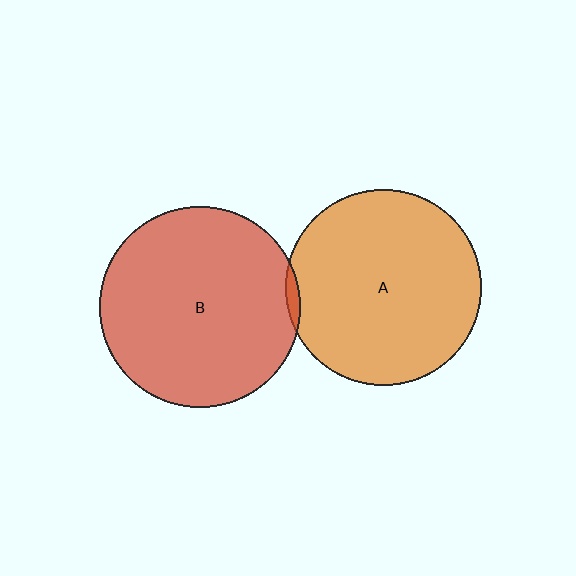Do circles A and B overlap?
Yes.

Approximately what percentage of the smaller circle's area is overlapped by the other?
Approximately 5%.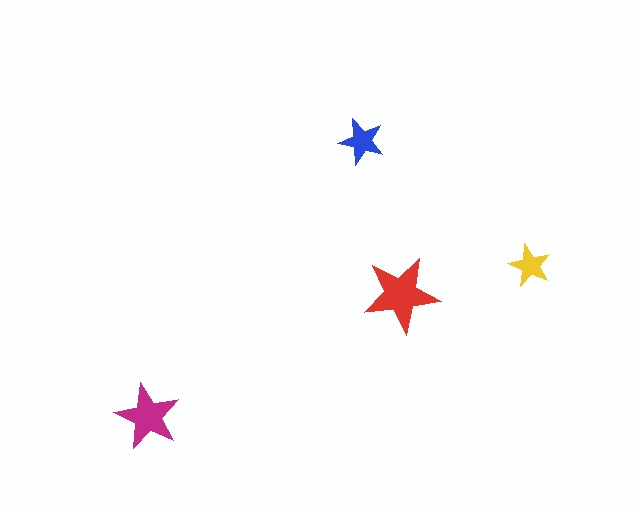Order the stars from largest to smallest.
the red one, the magenta one, the blue one, the yellow one.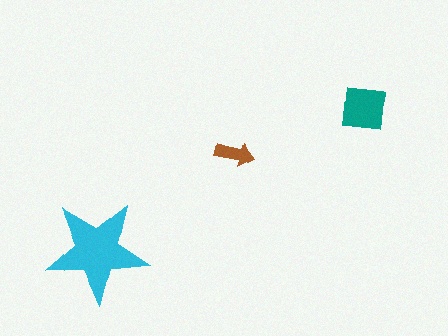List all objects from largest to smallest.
The cyan star, the teal square, the brown arrow.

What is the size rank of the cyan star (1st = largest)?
1st.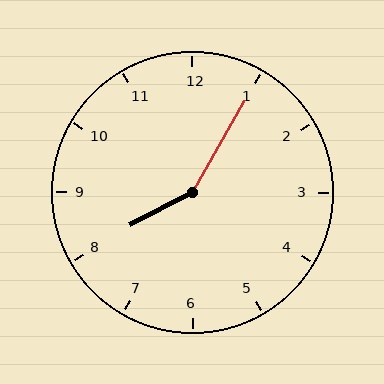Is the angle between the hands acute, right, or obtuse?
It is obtuse.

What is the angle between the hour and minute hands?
Approximately 148 degrees.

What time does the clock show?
8:05.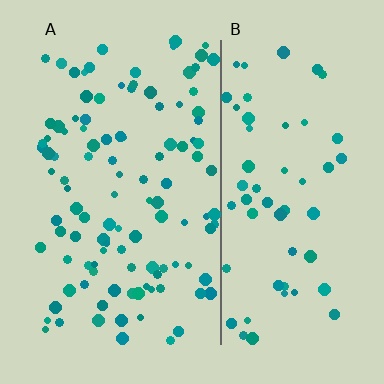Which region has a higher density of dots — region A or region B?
A (the left).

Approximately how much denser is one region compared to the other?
Approximately 1.9× — region A over region B.